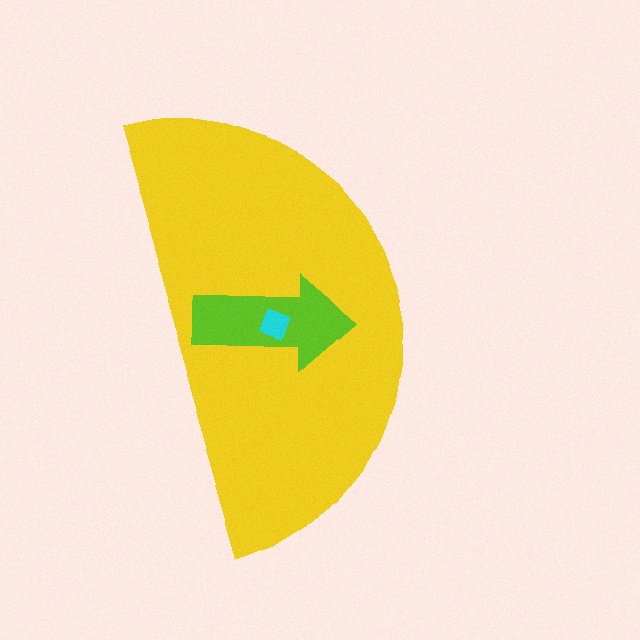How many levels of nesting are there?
3.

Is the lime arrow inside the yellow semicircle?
Yes.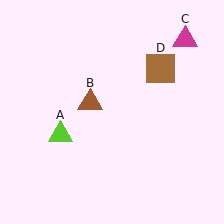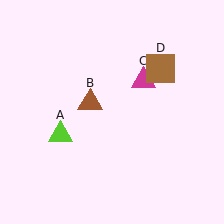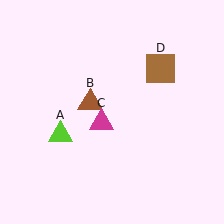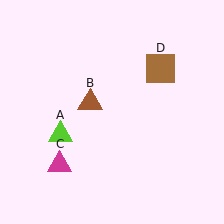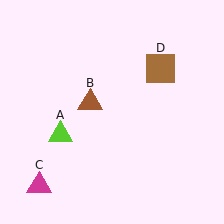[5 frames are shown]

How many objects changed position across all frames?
1 object changed position: magenta triangle (object C).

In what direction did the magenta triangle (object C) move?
The magenta triangle (object C) moved down and to the left.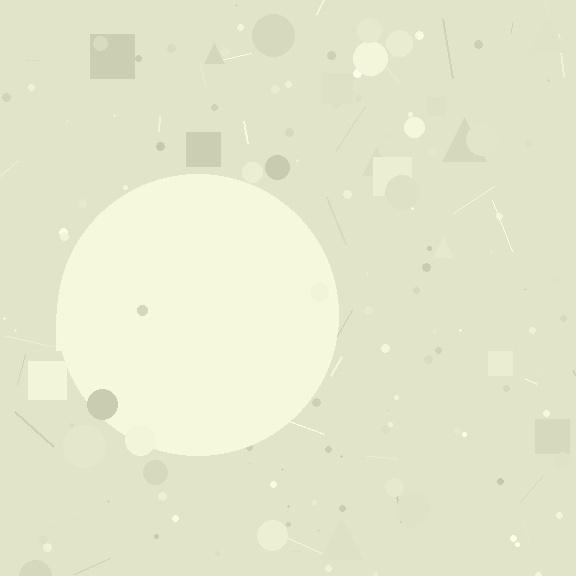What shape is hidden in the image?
A circle is hidden in the image.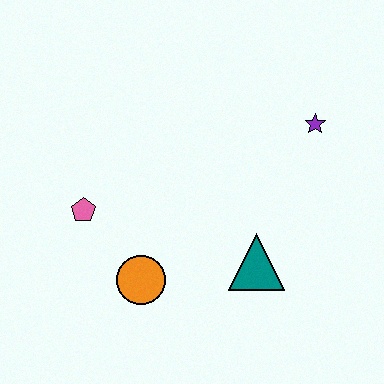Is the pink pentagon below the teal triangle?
No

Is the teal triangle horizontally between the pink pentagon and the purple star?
Yes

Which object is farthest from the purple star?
The pink pentagon is farthest from the purple star.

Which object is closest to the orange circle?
The pink pentagon is closest to the orange circle.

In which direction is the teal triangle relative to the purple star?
The teal triangle is below the purple star.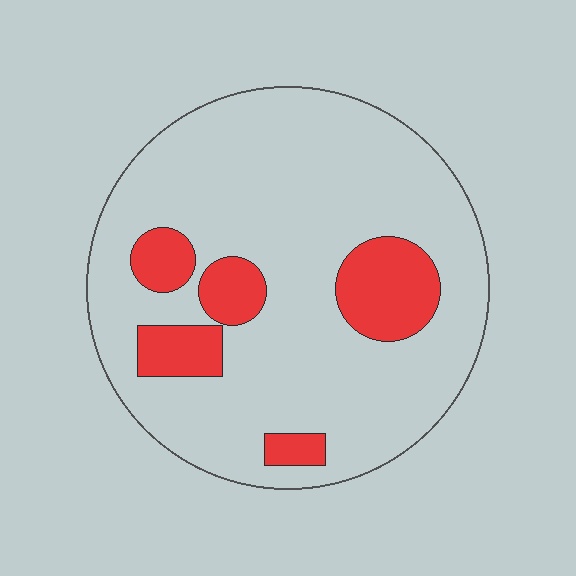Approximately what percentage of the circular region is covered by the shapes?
Approximately 20%.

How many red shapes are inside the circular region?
5.